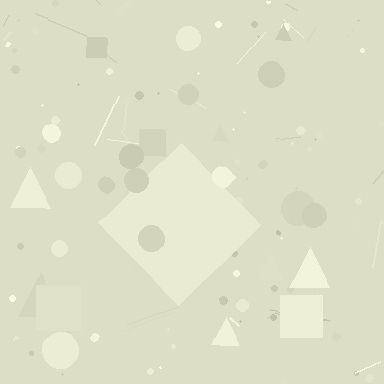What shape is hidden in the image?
A diamond is hidden in the image.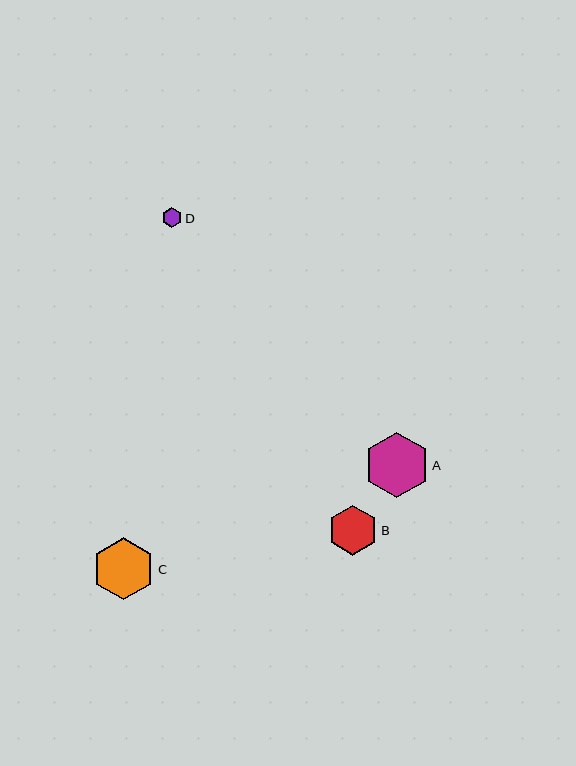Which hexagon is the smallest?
Hexagon D is the smallest with a size of approximately 20 pixels.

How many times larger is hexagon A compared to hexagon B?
Hexagon A is approximately 1.3 times the size of hexagon B.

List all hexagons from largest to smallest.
From largest to smallest: A, C, B, D.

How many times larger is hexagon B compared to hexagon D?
Hexagon B is approximately 2.5 times the size of hexagon D.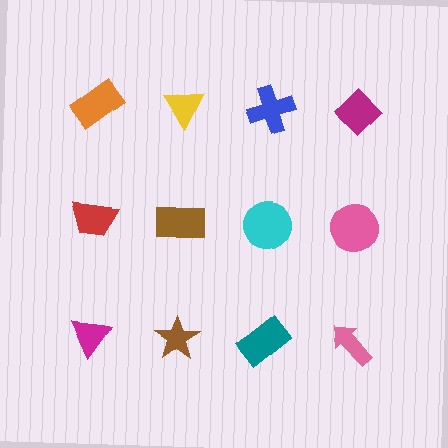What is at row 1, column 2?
A yellow triangle.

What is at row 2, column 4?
A pink circle.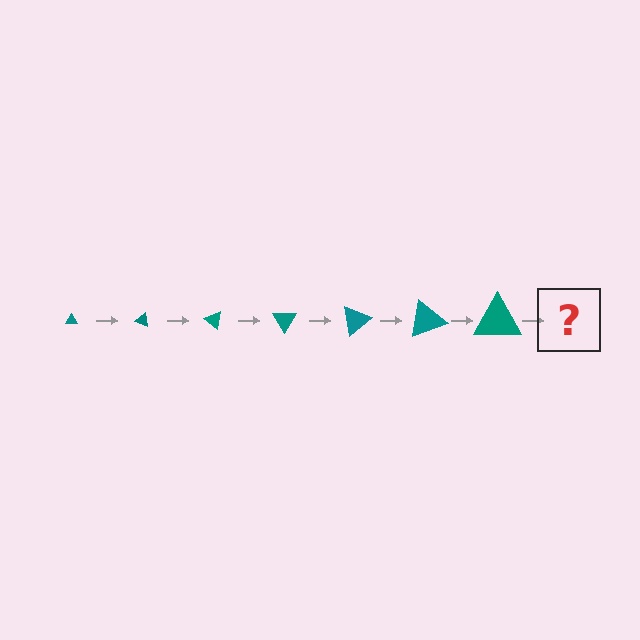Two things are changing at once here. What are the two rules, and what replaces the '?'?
The two rules are that the triangle grows larger each step and it rotates 20 degrees each step. The '?' should be a triangle, larger than the previous one and rotated 140 degrees from the start.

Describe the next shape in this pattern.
It should be a triangle, larger than the previous one and rotated 140 degrees from the start.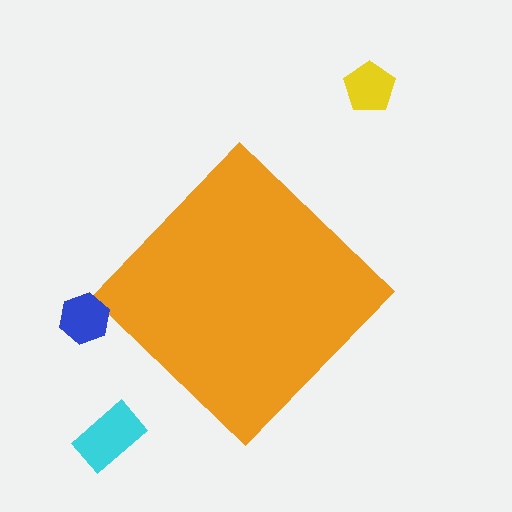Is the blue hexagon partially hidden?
No, the blue hexagon is fully visible.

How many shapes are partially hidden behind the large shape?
0 shapes are partially hidden.